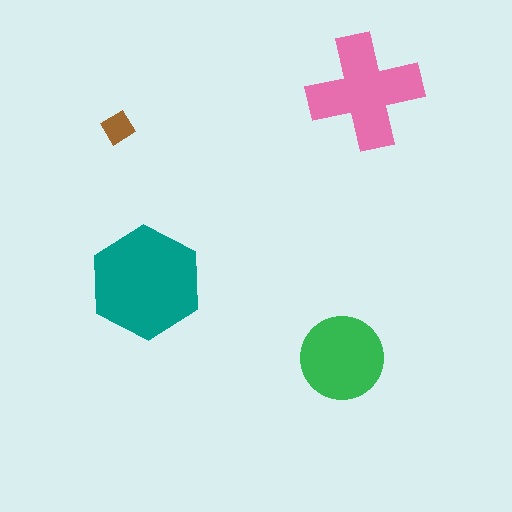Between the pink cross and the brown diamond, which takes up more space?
The pink cross.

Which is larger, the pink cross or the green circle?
The pink cross.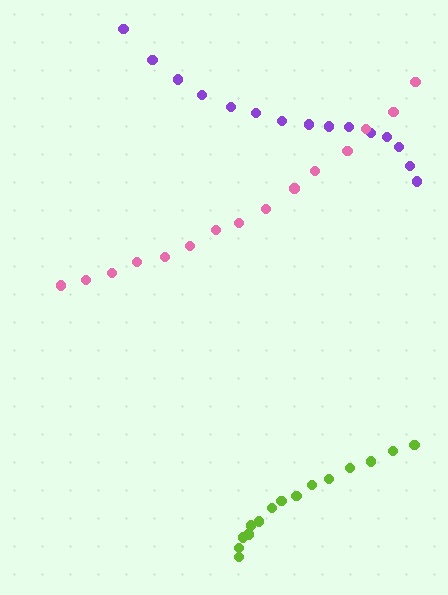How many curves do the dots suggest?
There are 3 distinct paths.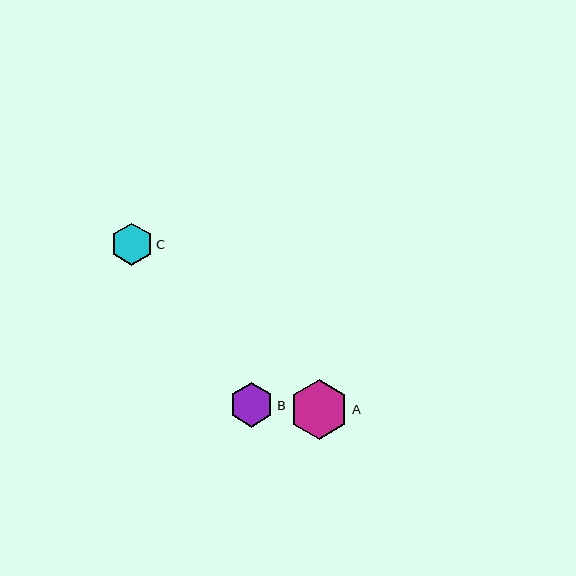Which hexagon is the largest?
Hexagon A is the largest with a size of approximately 59 pixels.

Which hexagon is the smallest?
Hexagon C is the smallest with a size of approximately 42 pixels.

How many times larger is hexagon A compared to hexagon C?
Hexagon A is approximately 1.4 times the size of hexagon C.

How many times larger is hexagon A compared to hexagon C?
Hexagon A is approximately 1.4 times the size of hexagon C.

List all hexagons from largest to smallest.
From largest to smallest: A, B, C.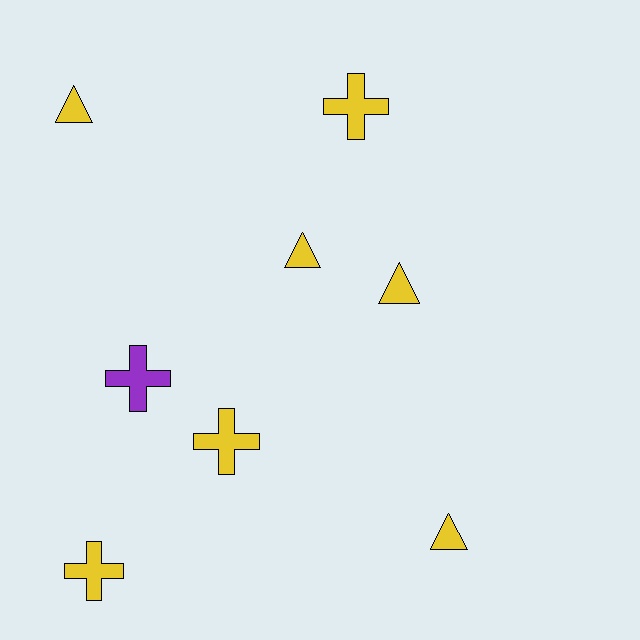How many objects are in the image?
There are 8 objects.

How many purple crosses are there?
There is 1 purple cross.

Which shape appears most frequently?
Triangle, with 4 objects.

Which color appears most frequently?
Yellow, with 7 objects.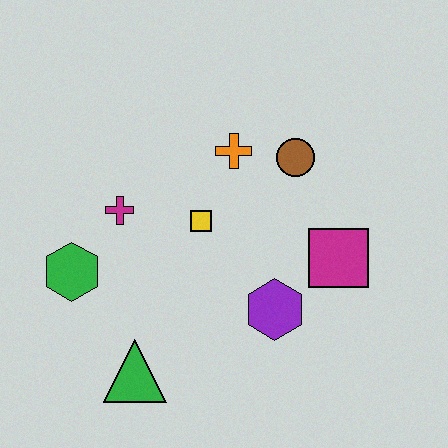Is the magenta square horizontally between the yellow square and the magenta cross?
No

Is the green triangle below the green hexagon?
Yes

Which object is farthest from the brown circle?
The green triangle is farthest from the brown circle.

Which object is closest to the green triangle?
The green hexagon is closest to the green triangle.